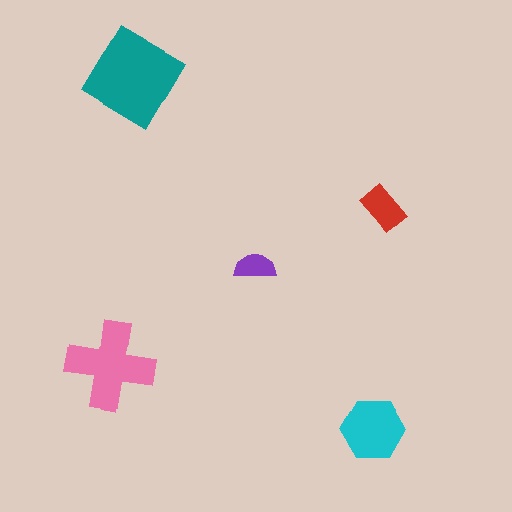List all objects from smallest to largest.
The purple semicircle, the red rectangle, the cyan hexagon, the pink cross, the teal diamond.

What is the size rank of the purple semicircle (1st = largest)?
5th.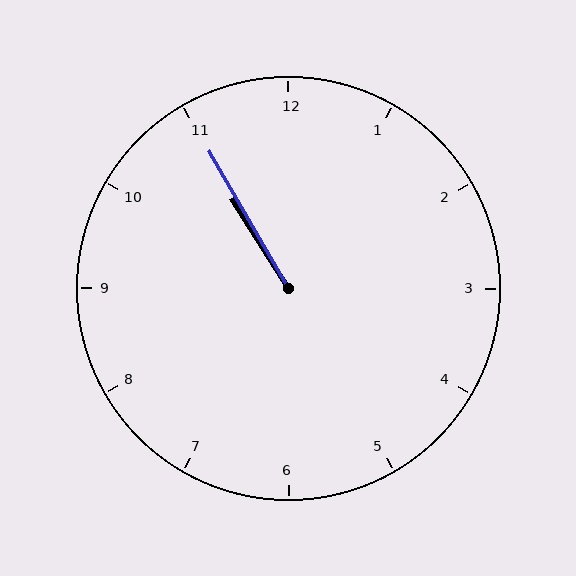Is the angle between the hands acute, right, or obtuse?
It is acute.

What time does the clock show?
10:55.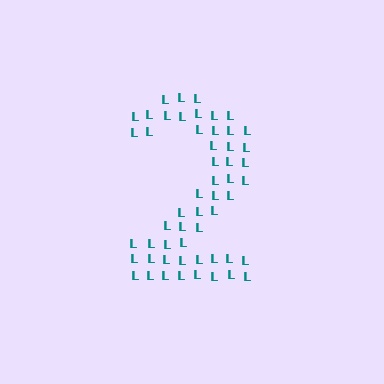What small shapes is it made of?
It is made of small letter L's.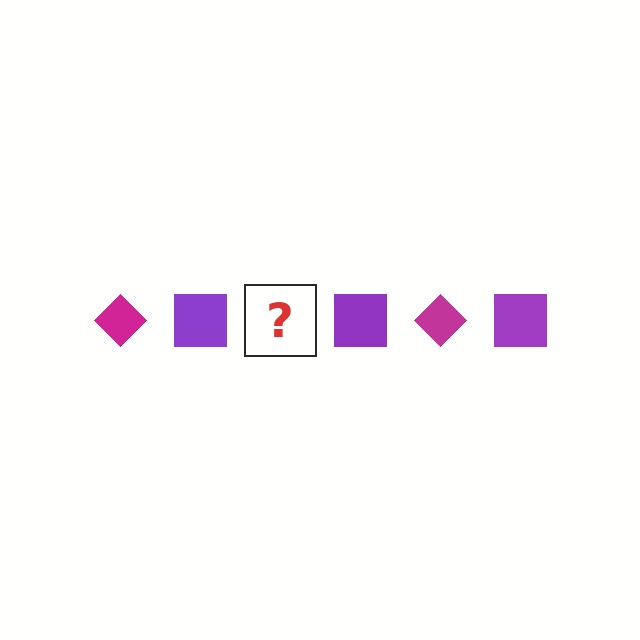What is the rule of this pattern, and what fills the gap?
The rule is that the pattern alternates between magenta diamond and purple square. The gap should be filled with a magenta diamond.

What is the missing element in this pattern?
The missing element is a magenta diamond.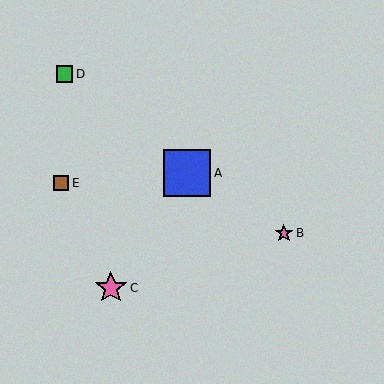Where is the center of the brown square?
The center of the brown square is at (61, 183).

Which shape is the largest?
The blue square (labeled A) is the largest.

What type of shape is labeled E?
Shape E is a brown square.